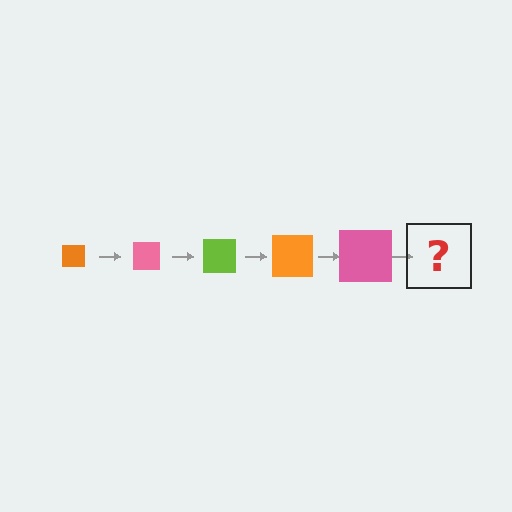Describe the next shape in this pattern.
It should be a lime square, larger than the previous one.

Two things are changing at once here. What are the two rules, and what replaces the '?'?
The two rules are that the square grows larger each step and the color cycles through orange, pink, and lime. The '?' should be a lime square, larger than the previous one.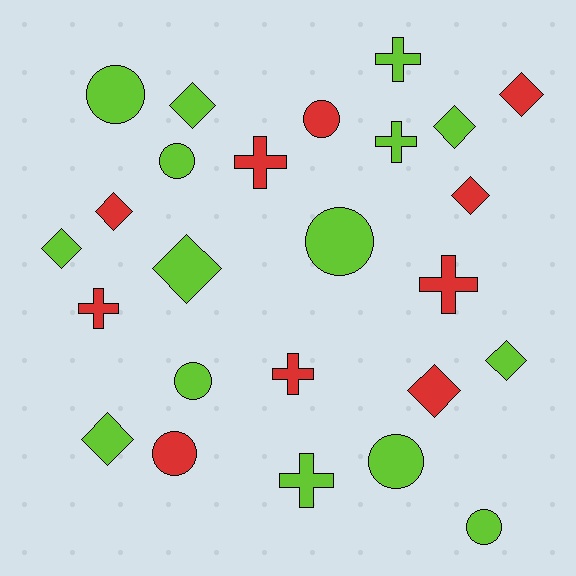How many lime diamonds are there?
There are 6 lime diamonds.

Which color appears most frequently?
Lime, with 15 objects.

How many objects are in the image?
There are 25 objects.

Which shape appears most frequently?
Diamond, with 10 objects.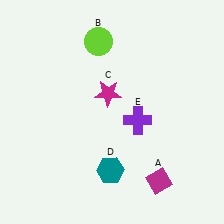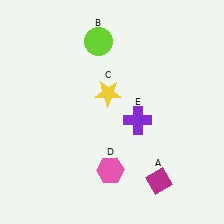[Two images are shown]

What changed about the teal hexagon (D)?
In Image 1, D is teal. In Image 2, it changed to pink.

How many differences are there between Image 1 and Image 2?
There are 2 differences between the two images.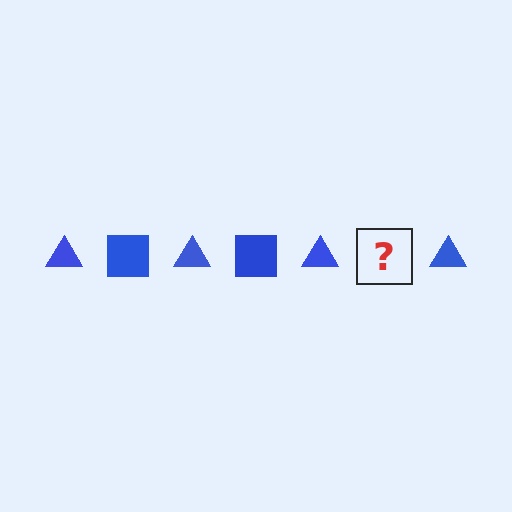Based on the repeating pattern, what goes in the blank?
The blank should be a blue square.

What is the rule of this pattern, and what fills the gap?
The rule is that the pattern cycles through triangle, square shapes in blue. The gap should be filled with a blue square.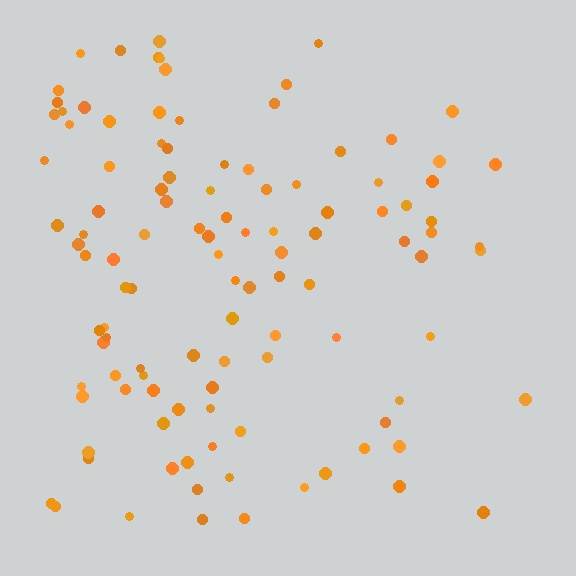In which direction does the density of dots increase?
From right to left, with the left side densest.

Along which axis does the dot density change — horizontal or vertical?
Horizontal.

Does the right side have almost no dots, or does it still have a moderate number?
Still a moderate number, just noticeably fewer than the left.